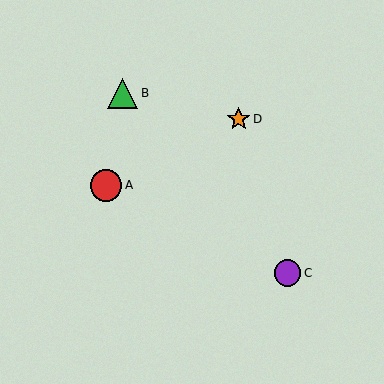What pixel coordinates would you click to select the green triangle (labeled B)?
Click at (122, 94) to select the green triangle B.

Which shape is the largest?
The red circle (labeled A) is the largest.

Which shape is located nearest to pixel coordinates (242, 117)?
The orange star (labeled D) at (239, 119) is nearest to that location.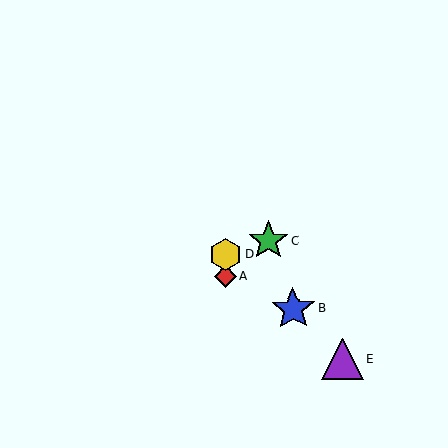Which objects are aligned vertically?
Objects A, D are aligned vertically.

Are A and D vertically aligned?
Yes, both are at x≈226.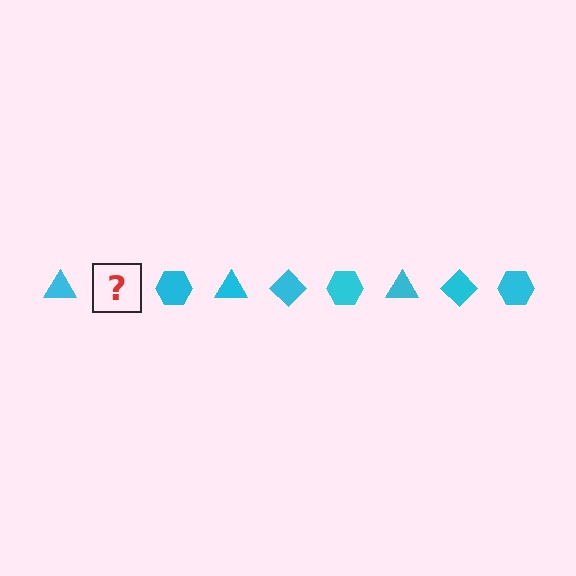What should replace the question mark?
The question mark should be replaced with a cyan diamond.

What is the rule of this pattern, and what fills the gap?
The rule is that the pattern cycles through triangle, diamond, hexagon shapes in cyan. The gap should be filled with a cyan diamond.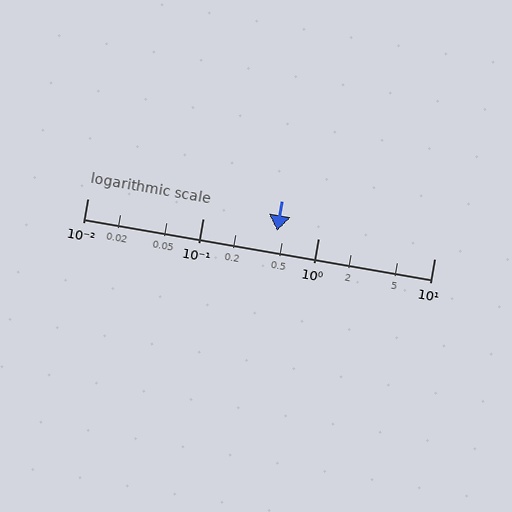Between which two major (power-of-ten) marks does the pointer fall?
The pointer is between 0.1 and 1.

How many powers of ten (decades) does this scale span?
The scale spans 3 decades, from 0.01 to 10.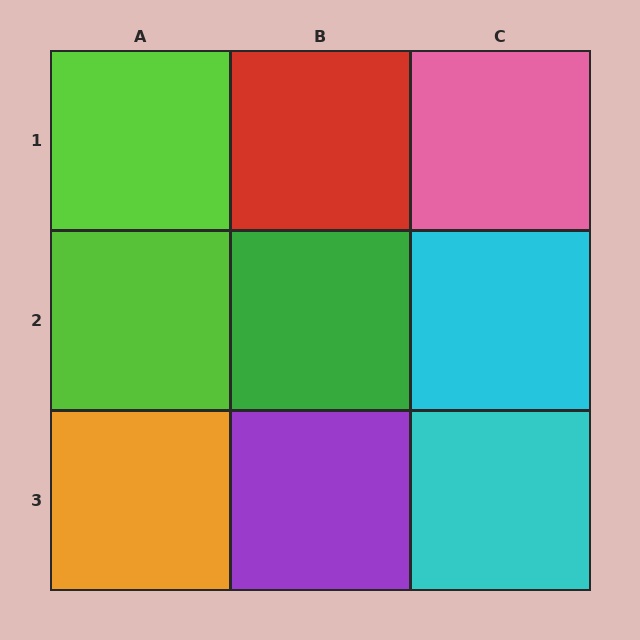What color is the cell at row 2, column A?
Lime.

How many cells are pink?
1 cell is pink.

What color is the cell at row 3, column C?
Cyan.